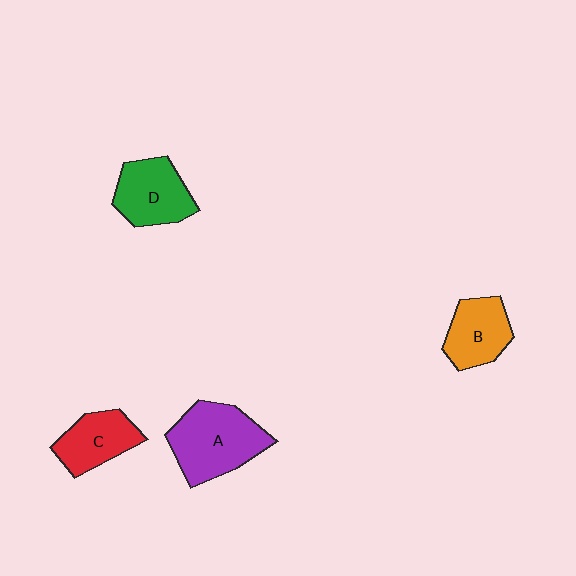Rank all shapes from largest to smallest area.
From largest to smallest: A (purple), D (green), B (orange), C (red).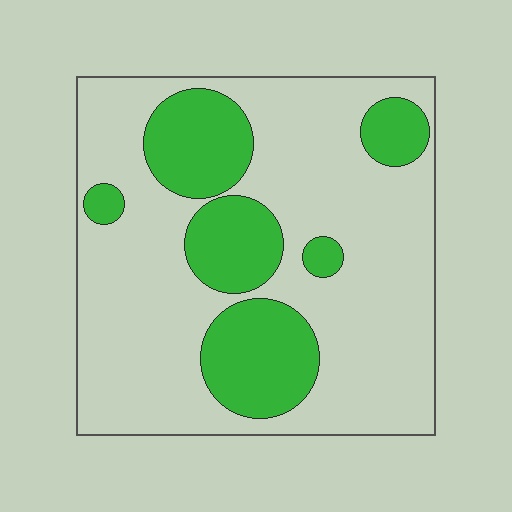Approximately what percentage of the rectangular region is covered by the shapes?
Approximately 25%.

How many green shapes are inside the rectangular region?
6.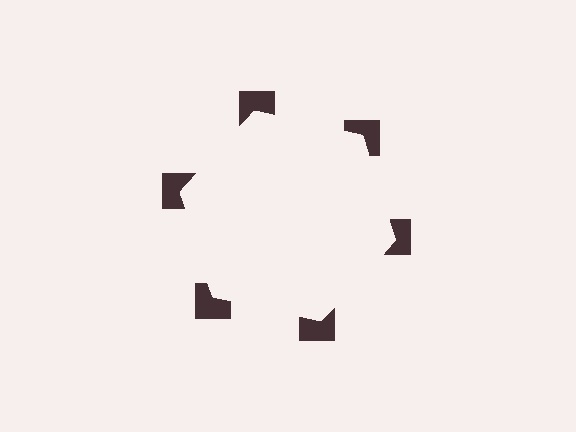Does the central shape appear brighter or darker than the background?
It typically appears slightly brighter than the background, even though no actual brightness change is drawn.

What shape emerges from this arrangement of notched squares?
An illusory hexagon — its edges are inferred from the aligned wedge cuts in the notched squares, not physically drawn.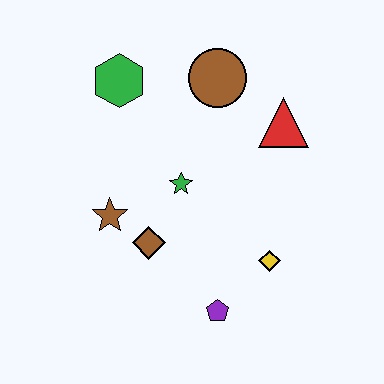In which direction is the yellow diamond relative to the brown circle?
The yellow diamond is below the brown circle.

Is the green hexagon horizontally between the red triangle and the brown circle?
No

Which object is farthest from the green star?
The purple pentagon is farthest from the green star.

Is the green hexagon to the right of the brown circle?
No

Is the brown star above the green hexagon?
No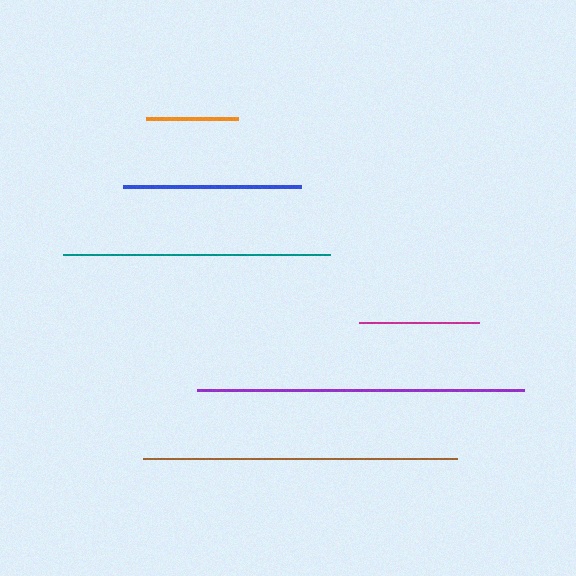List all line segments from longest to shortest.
From longest to shortest: purple, brown, teal, blue, magenta, orange.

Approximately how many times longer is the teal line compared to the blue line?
The teal line is approximately 1.5 times the length of the blue line.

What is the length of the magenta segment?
The magenta segment is approximately 120 pixels long.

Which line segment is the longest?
The purple line is the longest at approximately 326 pixels.